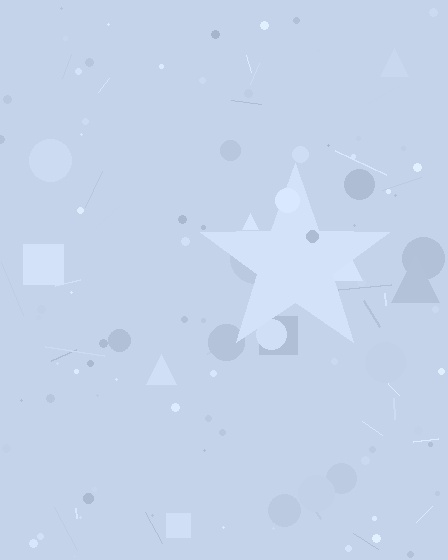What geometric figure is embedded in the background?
A star is embedded in the background.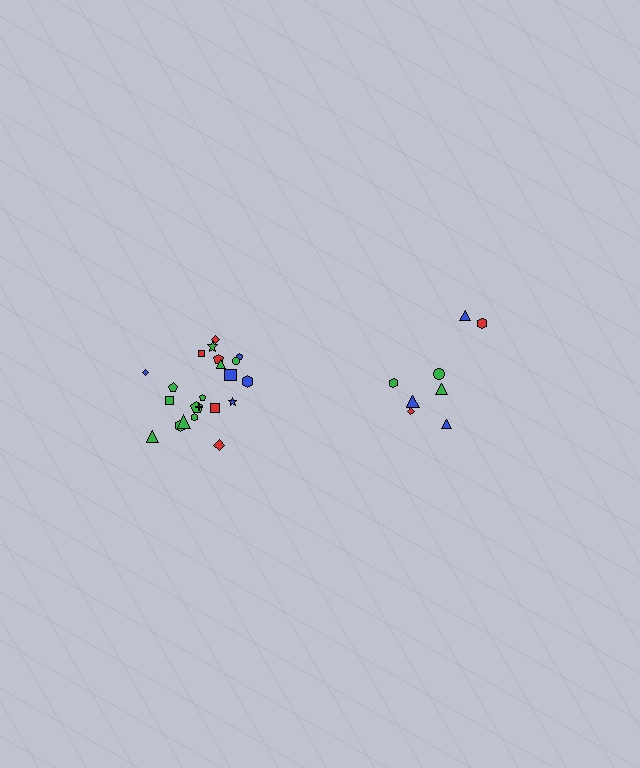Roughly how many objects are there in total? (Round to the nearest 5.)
Roughly 30 objects in total.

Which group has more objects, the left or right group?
The left group.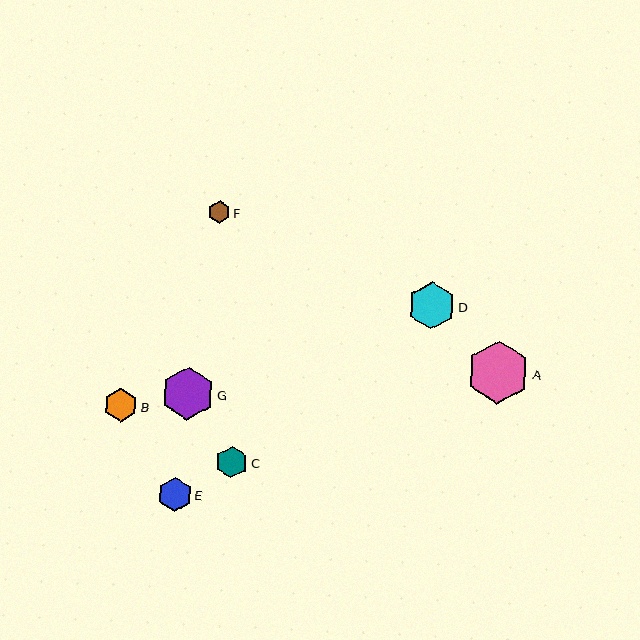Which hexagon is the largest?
Hexagon A is the largest with a size of approximately 63 pixels.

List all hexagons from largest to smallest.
From largest to smallest: A, G, D, B, E, C, F.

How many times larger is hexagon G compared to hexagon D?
Hexagon G is approximately 1.1 times the size of hexagon D.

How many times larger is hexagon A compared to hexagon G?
Hexagon A is approximately 1.2 times the size of hexagon G.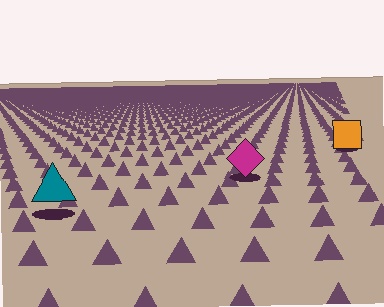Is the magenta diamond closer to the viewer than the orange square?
Yes. The magenta diamond is closer — you can tell from the texture gradient: the ground texture is coarser near it.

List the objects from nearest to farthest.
From nearest to farthest: the teal triangle, the magenta diamond, the orange square.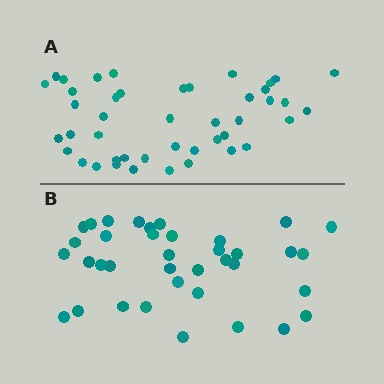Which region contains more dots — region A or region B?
Region A (the top region) has more dots.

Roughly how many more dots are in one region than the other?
Region A has roughly 8 or so more dots than region B.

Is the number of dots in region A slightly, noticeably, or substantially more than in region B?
Region A has only slightly more — the two regions are fairly close. The ratio is roughly 1.2 to 1.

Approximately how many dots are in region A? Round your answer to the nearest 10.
About 40 dots. (The exact count is 44, which rounds to 40.)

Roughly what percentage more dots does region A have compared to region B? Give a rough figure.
About 20% more.